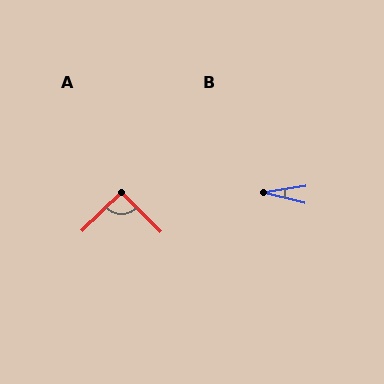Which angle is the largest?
A, at approximately 91 degrees.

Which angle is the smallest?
B, at approximately 23 degrees.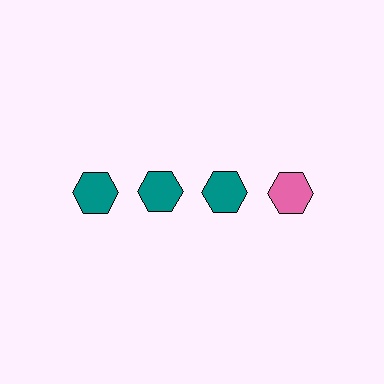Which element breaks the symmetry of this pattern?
The pink hexagon in the top row, second from right column breaks the symmetry. All other shapes are teal hexagons.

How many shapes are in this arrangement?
There are 4 shapes arranged in a grid pattern.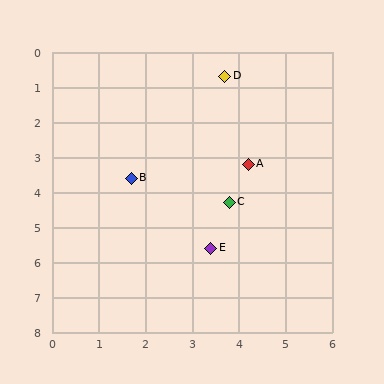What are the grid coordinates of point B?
Point B is at approximately (1.7, 3.6).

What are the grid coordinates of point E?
Point E is at approximately (3.4, 5.6).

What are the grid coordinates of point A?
Point A is at approximately (4.2, 3.2).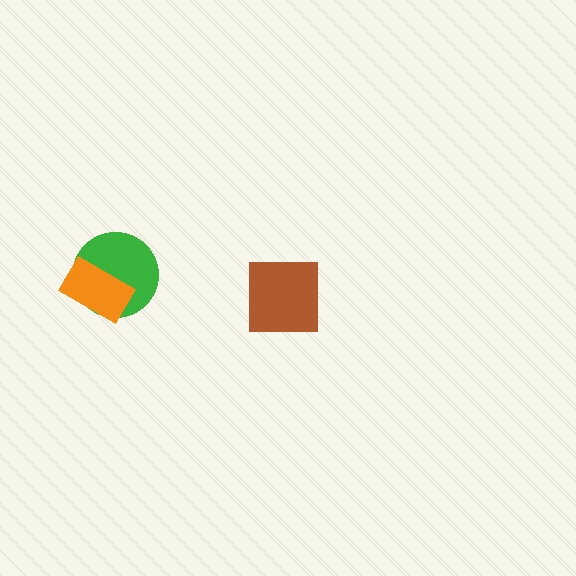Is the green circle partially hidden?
Yes, it is partially covered by another shape.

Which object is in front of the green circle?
The orange rectangle is in front of the green circle.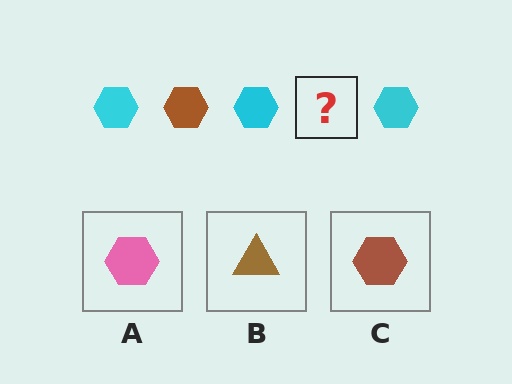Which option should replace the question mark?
Option C.